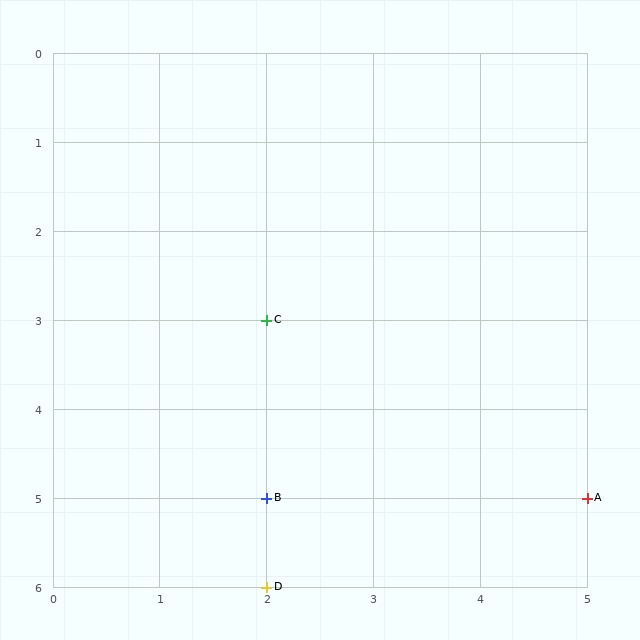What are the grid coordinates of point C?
Point C is at grid coordinates (2, 3).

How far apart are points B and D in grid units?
Points B and D are 1 row apart.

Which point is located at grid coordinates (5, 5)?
Point A is at (5, 5).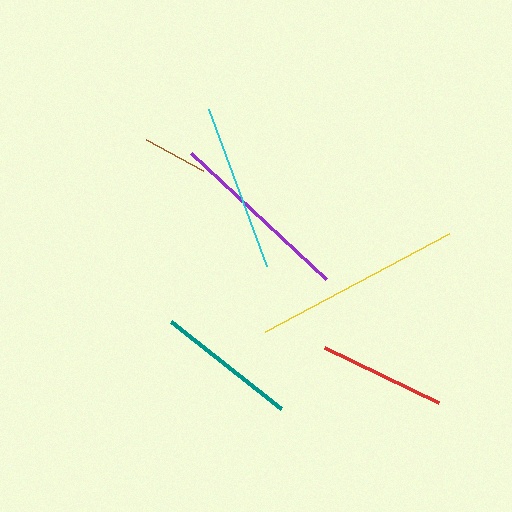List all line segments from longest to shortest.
From longest to shortest: yellow, purple, cyan, teal, red, brown.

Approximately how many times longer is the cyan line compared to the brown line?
The cyan line is approximately 2.6 times the length of the brown line.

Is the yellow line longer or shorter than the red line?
The yellow line is longer than the red line.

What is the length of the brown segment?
The brown segment is approximately 65 pixels long.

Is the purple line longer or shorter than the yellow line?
The yellow line is longer than the purple line.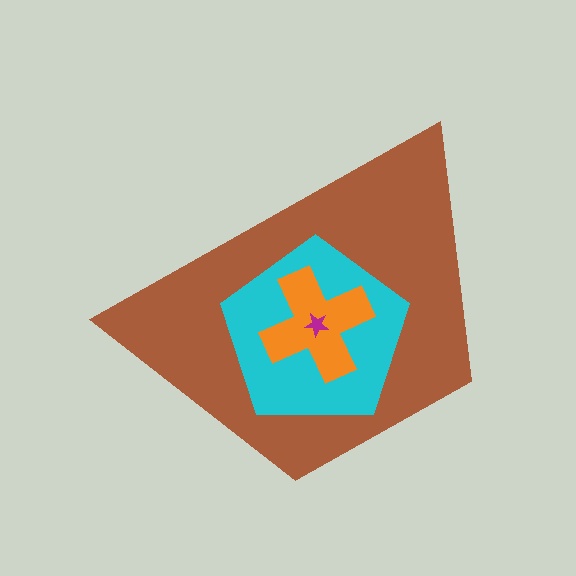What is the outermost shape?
The brown trapezoid.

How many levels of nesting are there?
4.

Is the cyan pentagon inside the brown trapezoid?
Yes.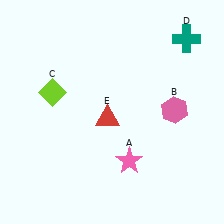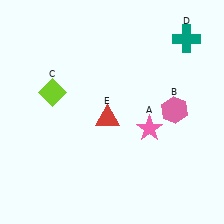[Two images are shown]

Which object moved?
The pink star (A) moved up.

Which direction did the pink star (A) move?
The pink star (A) moved up.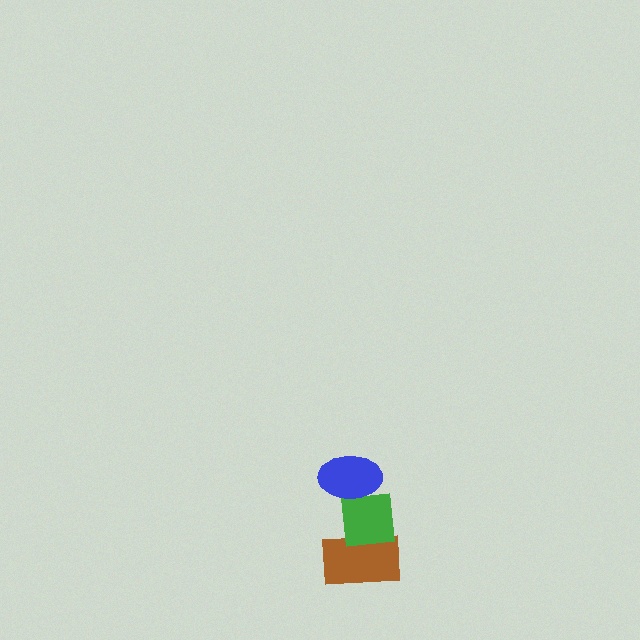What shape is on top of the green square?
The blue ellipse is on top of the green square.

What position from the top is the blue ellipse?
The blue ellipse is 1st from the top.